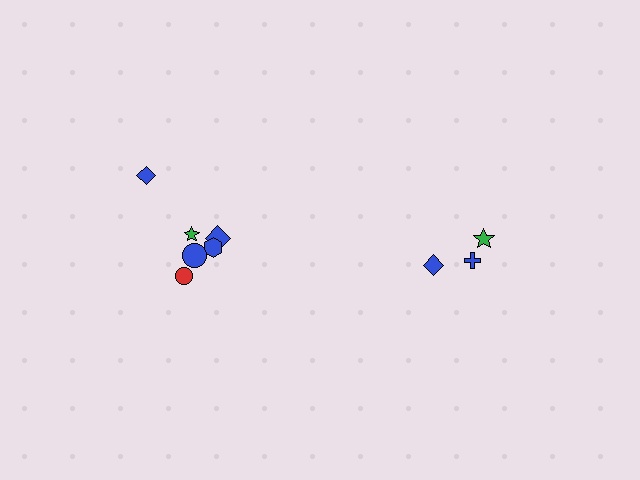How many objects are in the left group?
There are 6 objects.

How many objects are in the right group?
There are 3 objects.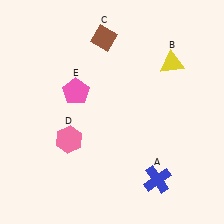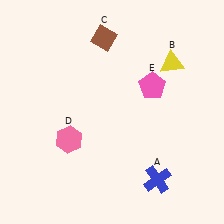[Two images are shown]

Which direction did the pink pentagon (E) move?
The pink pentagon (E) moved right.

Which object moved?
The pink pentagon (E) moved right.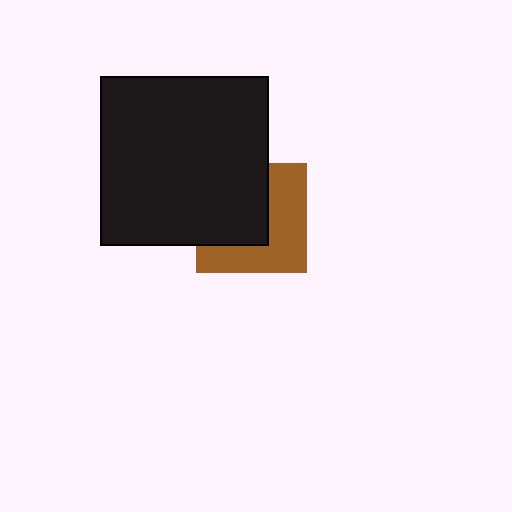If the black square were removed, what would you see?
You would see the complete brown square.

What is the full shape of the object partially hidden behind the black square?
The partially hidden object is a brown square.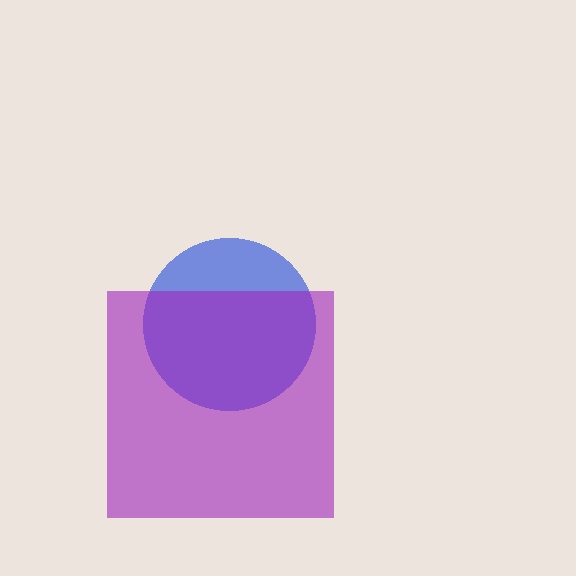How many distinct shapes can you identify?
There are 2 distinct shapes: a blue circle, a purple square.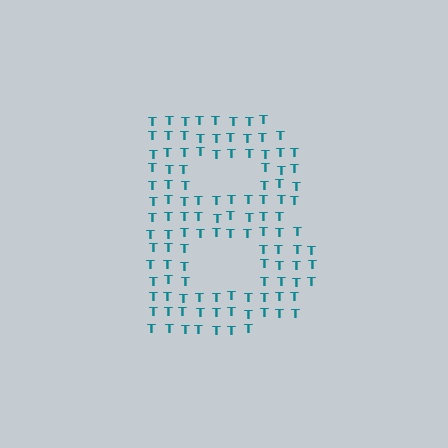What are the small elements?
The small elements are letter T's.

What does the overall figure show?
The overall figure shows the letter B.